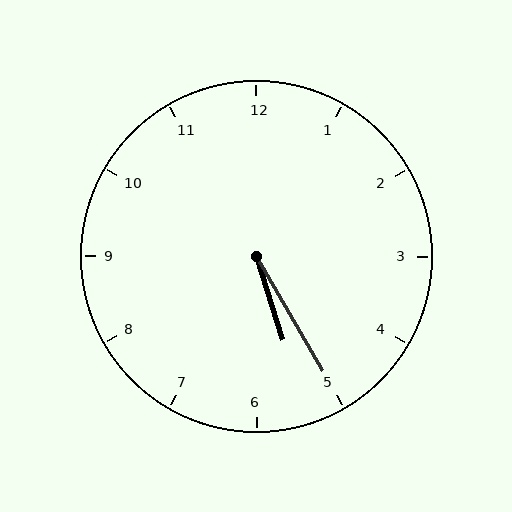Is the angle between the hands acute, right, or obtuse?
It is acute.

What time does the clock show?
5:25.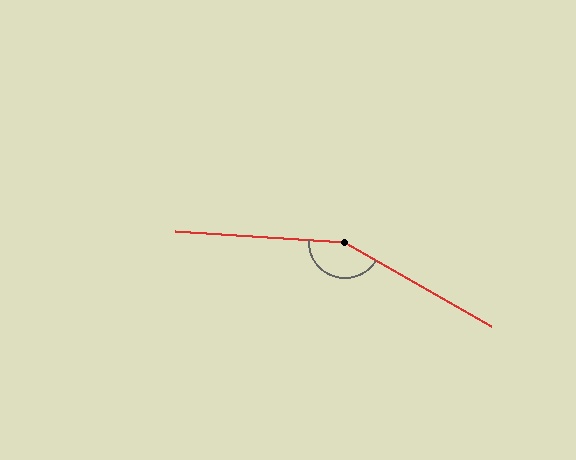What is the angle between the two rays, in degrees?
Approximately 154 degrees.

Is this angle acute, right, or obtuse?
It is obtuse.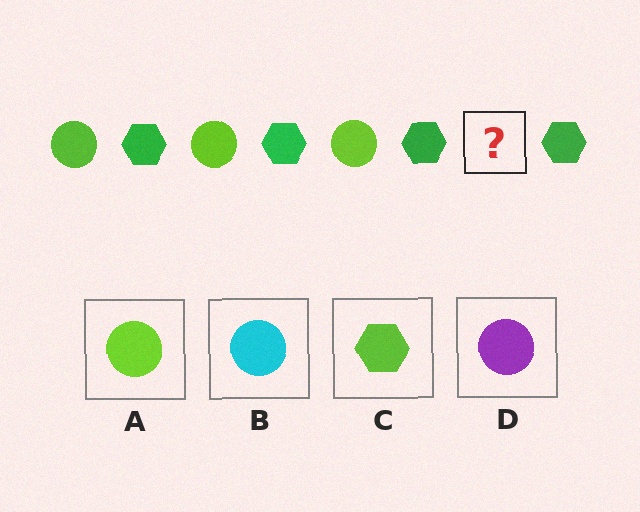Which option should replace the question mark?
Option A.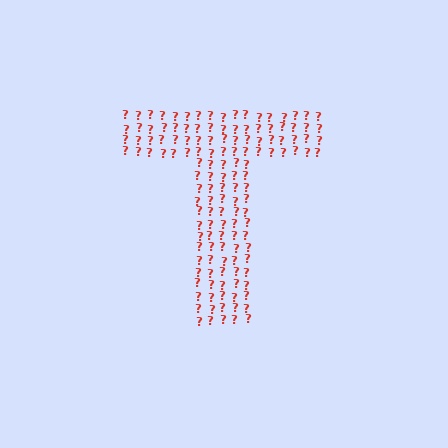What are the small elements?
The small elements are question marks.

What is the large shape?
The large shape is the letter T.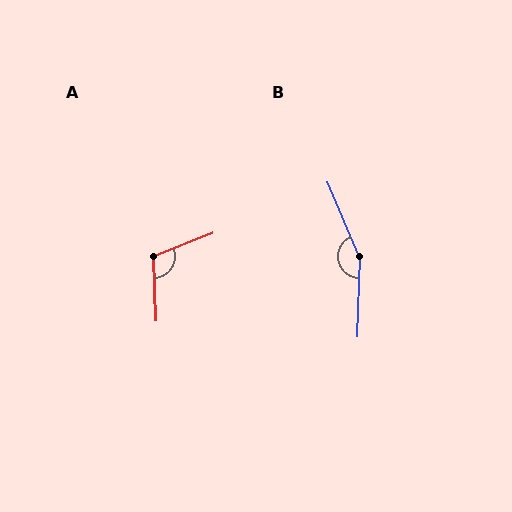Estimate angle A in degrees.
Approximately 109 degrees.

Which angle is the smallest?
A, at approximately 109 degrees.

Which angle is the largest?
B, at approximately 155 degrees.